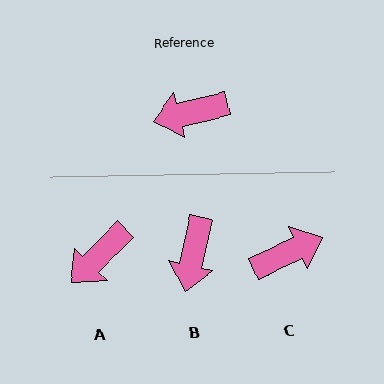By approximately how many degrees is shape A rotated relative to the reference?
Approximately 31 degrees counter-clockwise.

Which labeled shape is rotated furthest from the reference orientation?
C, about 169 degrees away.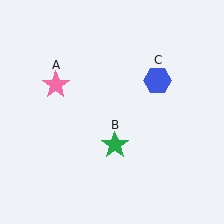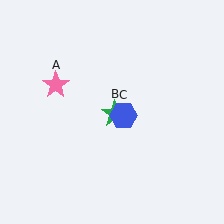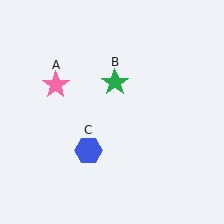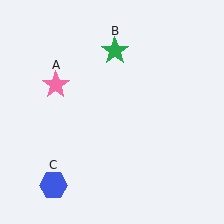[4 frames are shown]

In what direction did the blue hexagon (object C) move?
The blue hexagon (object C) moved down and to the left.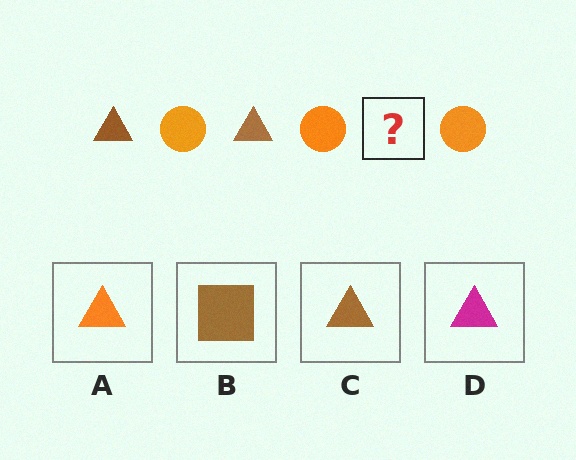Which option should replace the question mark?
Option C.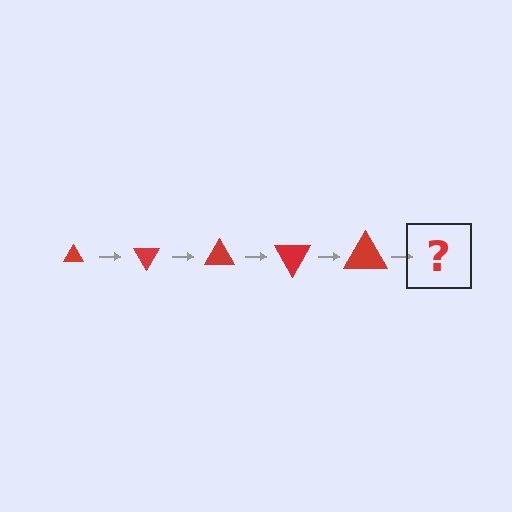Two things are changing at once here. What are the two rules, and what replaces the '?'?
The two rules are that the triangle grows larger each step and it rotates 60 degrees each step. The '?' should be a triangle, larger than the previous one and rotated 300 degrees from the start.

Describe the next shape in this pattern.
It should be a triangle, larger than the previous one and rotated 300 degrees from the start.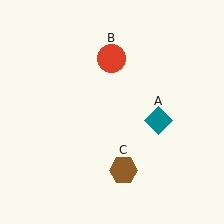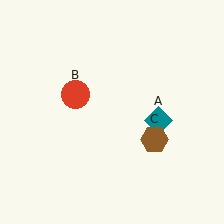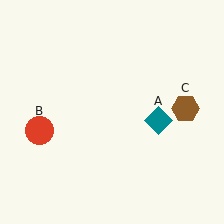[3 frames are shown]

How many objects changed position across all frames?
2 objects changed position: red circle (object B), brown hexagon (object C).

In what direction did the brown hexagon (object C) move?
The brown hexagon (object C) moved up and to the right.